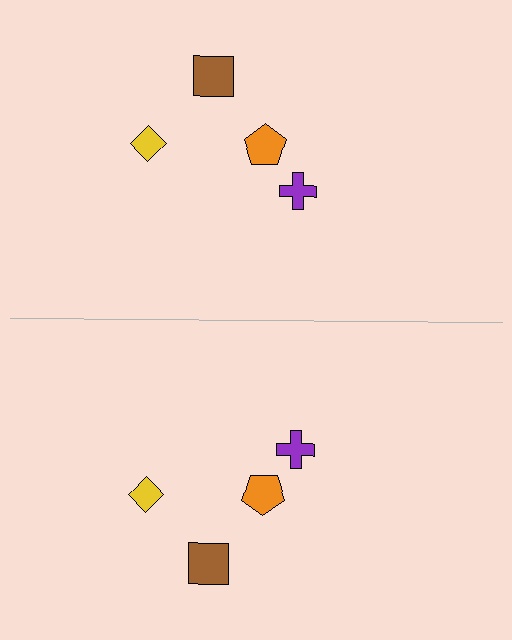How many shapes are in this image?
There are 8 shapes in this image.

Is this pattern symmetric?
Yes, this pattern has bilateral (reflection) symmetry.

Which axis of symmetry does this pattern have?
The pattern has a horizontal axis of symmetry running through the center of the image.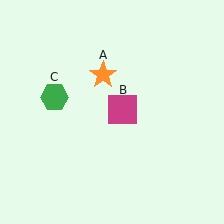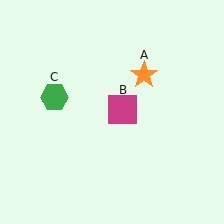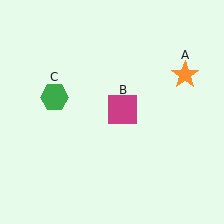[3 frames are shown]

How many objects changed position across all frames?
1 object changed position: orange star (object A).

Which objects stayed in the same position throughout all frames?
Magenta square (object B) and green hexagon (object C) remained stationary.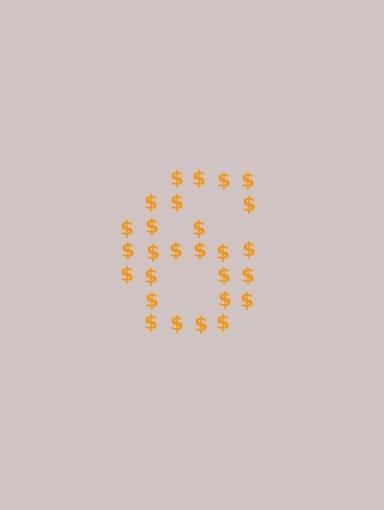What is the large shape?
The large shape is the digit 6.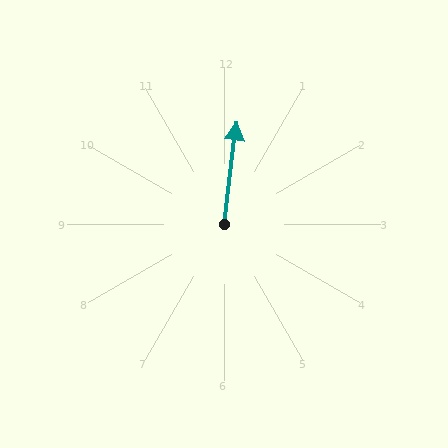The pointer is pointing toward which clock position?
Roughly 12 o'clock.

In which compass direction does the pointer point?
North.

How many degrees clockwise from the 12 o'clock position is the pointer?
Approximately 7 degrees.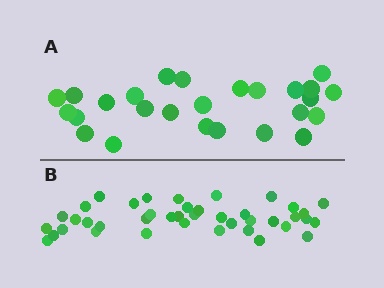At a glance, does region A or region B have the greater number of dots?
Region B (the bottom region) has more dots.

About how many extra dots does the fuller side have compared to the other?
Region B has approximately 15 more dots than region A.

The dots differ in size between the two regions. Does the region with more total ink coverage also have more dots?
No. Region A has more total ink coverage because its dots are larger, but region B actually contains more individual dots. Total area can be misleading — the number of items is what matters here.